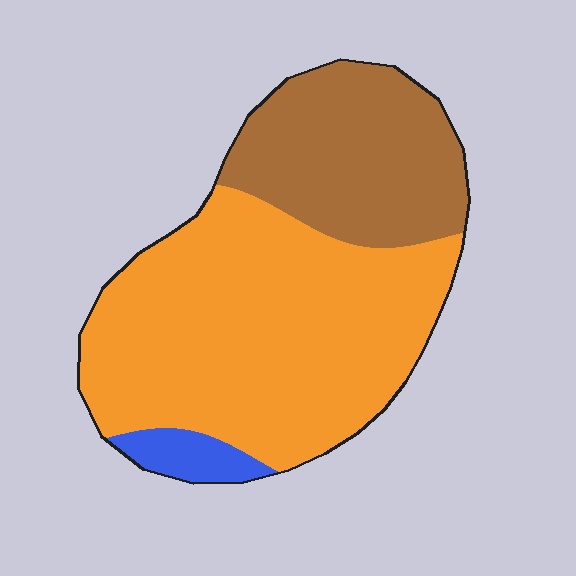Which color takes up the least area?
Blue, at roughly 5%.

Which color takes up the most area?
Orange, at roughly 65%.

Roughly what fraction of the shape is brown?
Brown covers around 30% of the shape.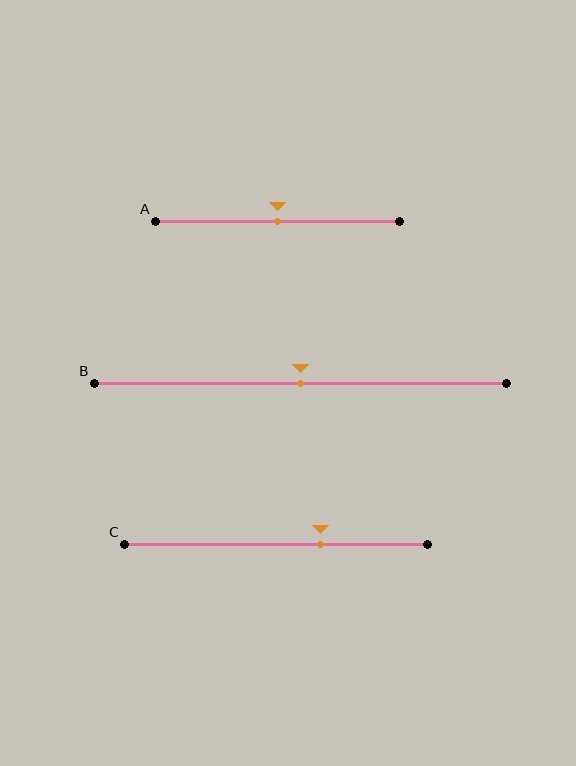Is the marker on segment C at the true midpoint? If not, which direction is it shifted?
No, the marker on segment C is shifted to the right by about 15% of the segment length.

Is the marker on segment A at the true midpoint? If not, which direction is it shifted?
Yes, the marker on segment A is at the true midpoint.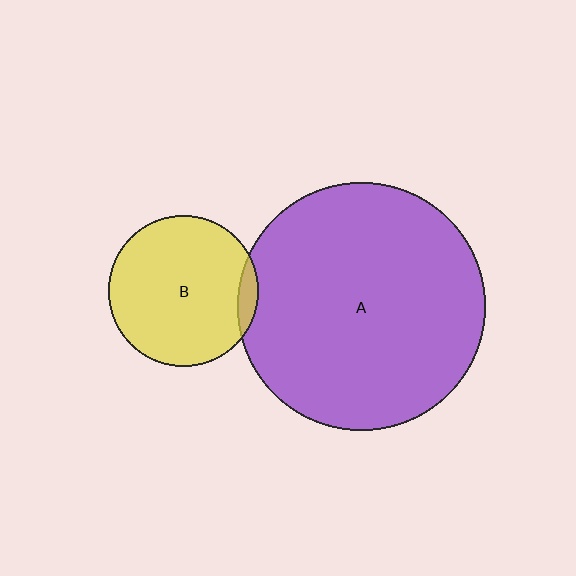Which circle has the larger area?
Circle A (purple).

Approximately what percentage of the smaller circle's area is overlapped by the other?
Approximately 5%.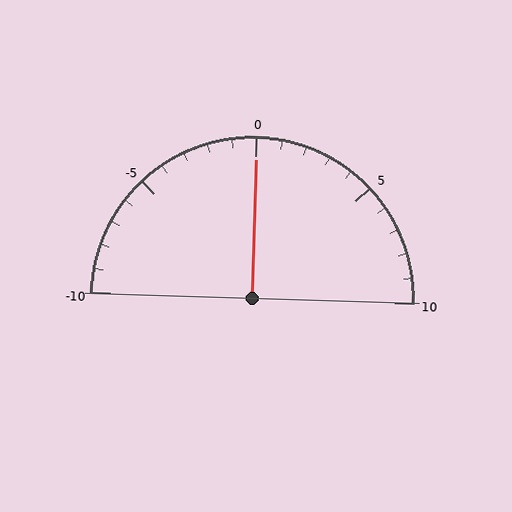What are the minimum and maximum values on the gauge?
The gauge ranges from -10 to 10.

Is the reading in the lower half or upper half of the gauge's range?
The reading is in the upper half of the range (-10 to 10).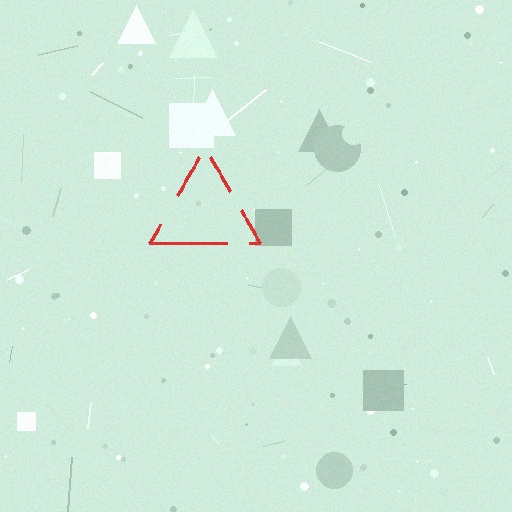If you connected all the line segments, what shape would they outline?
They would outline a triangle.